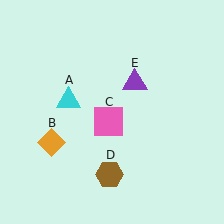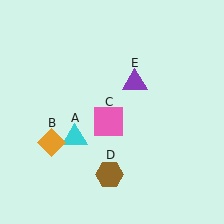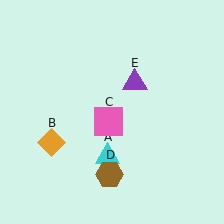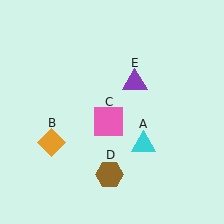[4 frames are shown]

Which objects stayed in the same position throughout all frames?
Orange diamond (object B) and pink square (object C) and brown hexagon (object D) and purple triangle (object E) remained stationary.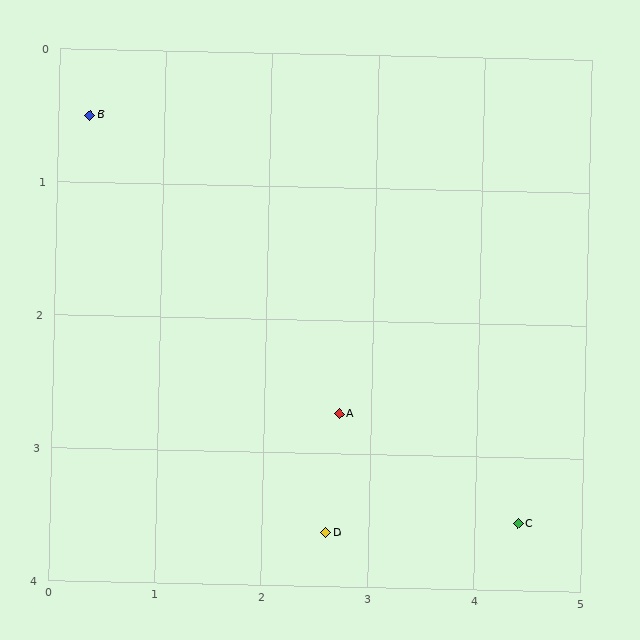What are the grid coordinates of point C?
Point C is at approximately (4.4, 3.5).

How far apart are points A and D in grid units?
Points A and D are about 0.9 grid units apart.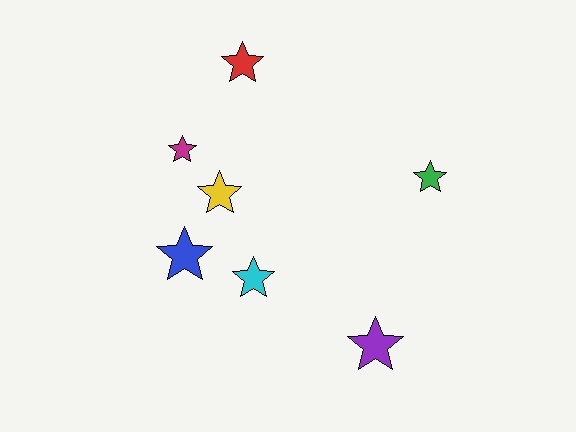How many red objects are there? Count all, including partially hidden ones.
There is 1 red object.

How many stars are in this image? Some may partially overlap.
There are 7 stars.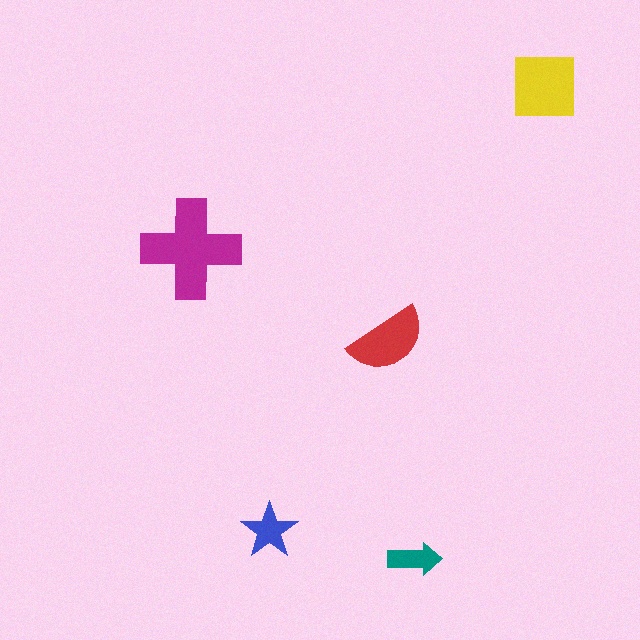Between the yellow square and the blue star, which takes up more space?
The yellow square.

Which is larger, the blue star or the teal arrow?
The blue star.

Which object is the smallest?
The teal arrow.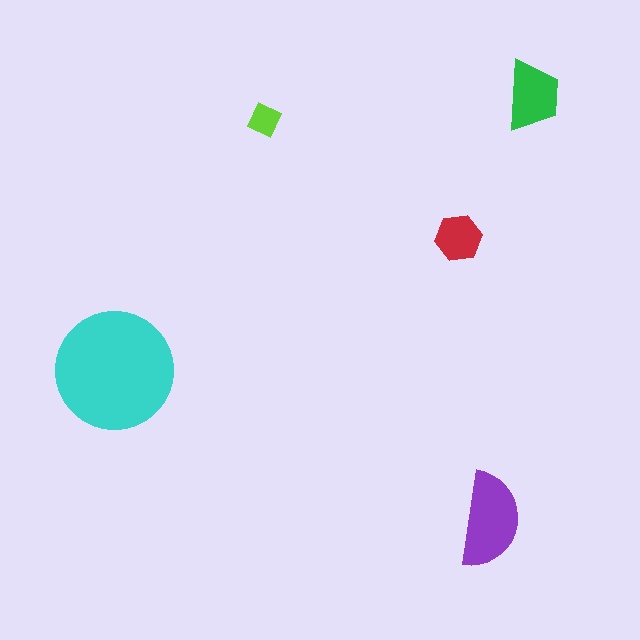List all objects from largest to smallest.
The cyan circle, the purple semicircle, the green trapezoid, the red hexagon, the lime square.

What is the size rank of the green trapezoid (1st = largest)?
3rd.